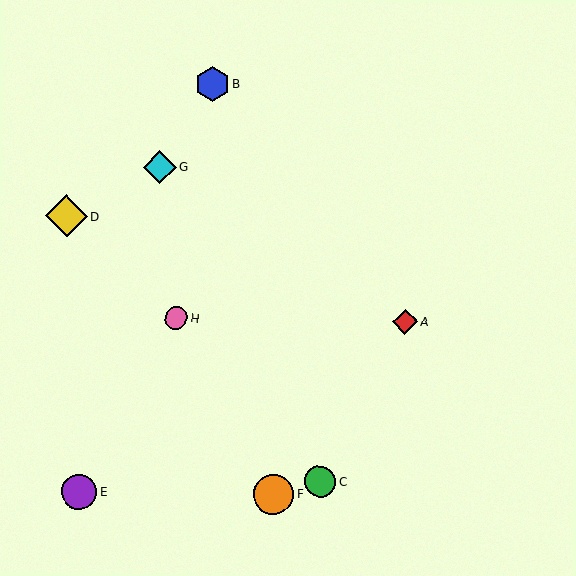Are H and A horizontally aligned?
Yes, both are at y≈318.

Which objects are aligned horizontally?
Objects A, H are aligned horizontally.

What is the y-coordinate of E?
Object E is at y≈492.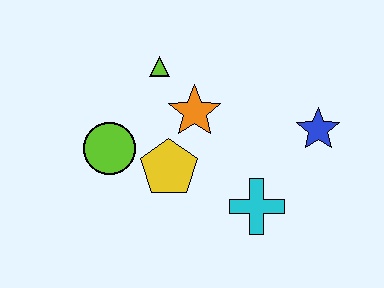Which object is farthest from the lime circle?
The blue star is farthest from the lime circle.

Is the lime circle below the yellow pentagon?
No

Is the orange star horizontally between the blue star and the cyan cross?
No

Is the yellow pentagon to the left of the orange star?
Yes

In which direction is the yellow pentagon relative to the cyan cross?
The yellow pentagon is to the left of the cyan cross.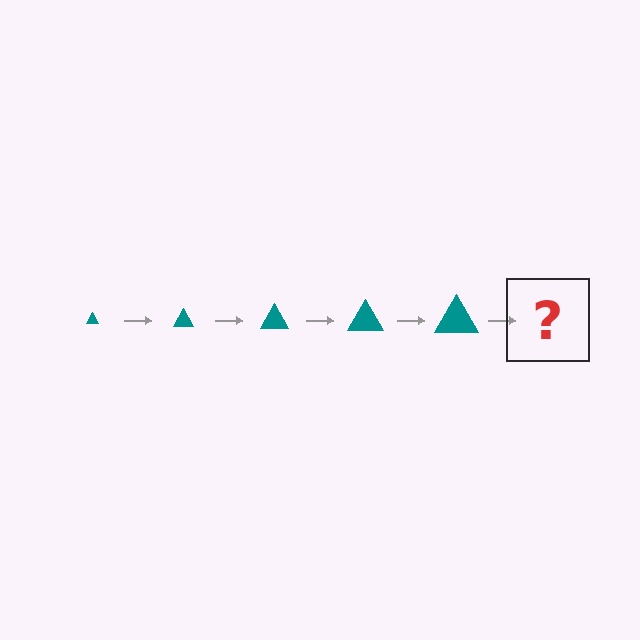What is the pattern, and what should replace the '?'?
The pattern is that the triangle gets progressively larger each step. The '?' should be a teal triangle, larger than the previous one.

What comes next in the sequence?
The next element should be a teal triangle, larger than the previous one.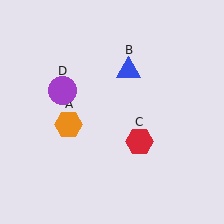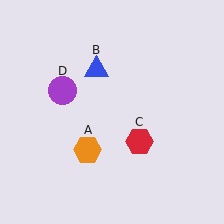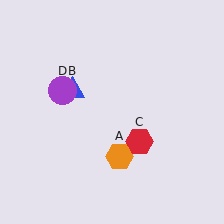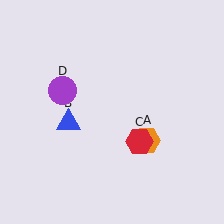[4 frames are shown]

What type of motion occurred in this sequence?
The orange hexagon (object A), blue triangle (object B) rotated counterclockwise around the center of the scene.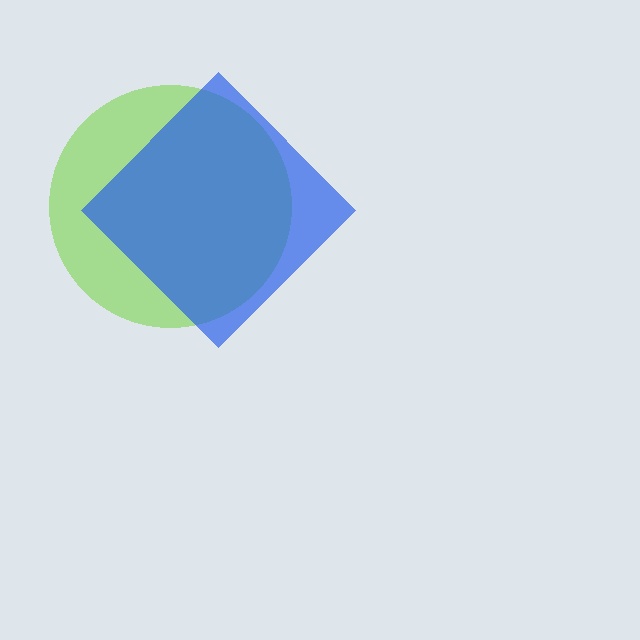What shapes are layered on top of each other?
The layered shapes are: a lime circle, a blue diamond.